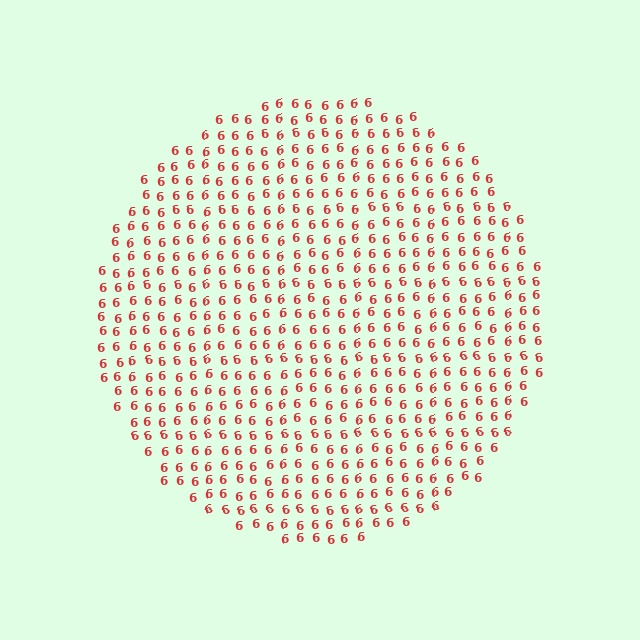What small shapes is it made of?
It is made of small digit 6's.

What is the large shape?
The large shape is a circle.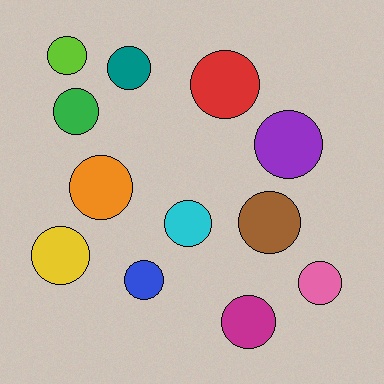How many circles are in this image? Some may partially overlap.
There are 12 circles.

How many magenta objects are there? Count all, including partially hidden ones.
There is 1 magenta object.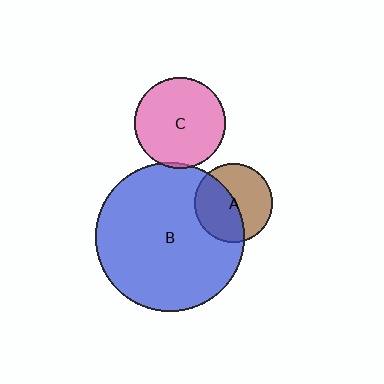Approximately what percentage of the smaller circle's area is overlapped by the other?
Approximately 50%.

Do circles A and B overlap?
Yes.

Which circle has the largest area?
Circle B (blue).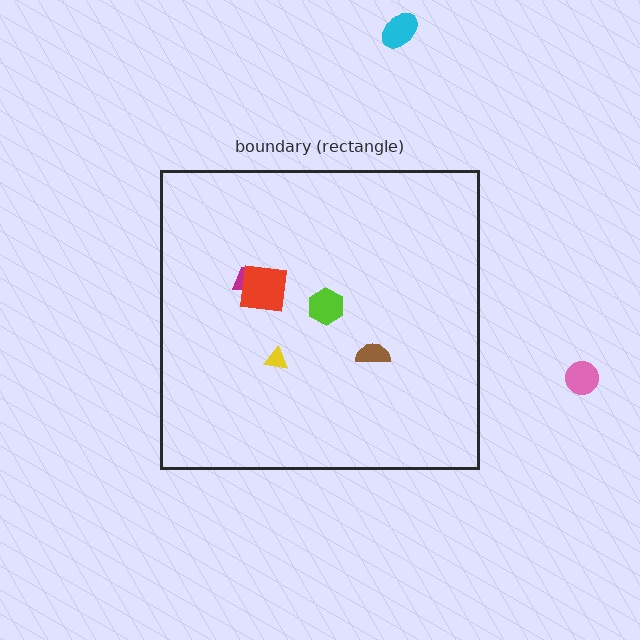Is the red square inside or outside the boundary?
Inside.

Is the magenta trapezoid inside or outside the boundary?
Inside.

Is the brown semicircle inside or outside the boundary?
Inside.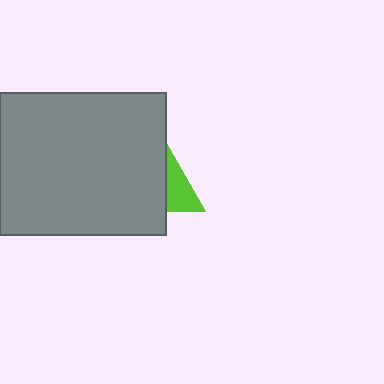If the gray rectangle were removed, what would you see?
You would see the complete lime triangle.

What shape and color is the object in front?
The object in front is a gray rectangle.